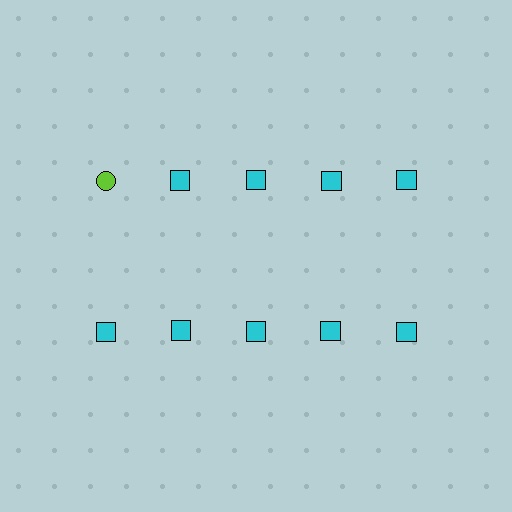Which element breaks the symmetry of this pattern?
The lime circle in the top row, leftmost column breaks the symmetry. All other shapes are cyan squares.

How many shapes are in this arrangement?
There are 10 shapes arranged in a grid pattern.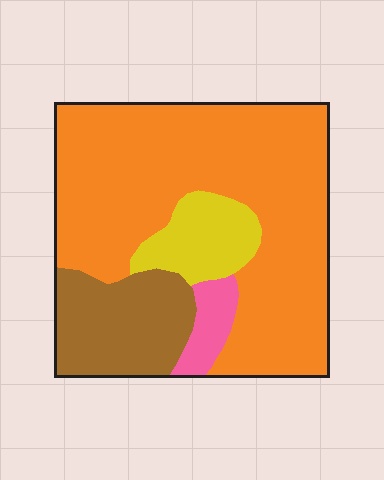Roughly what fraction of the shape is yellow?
Yellow takes up about one tenth (1/10) of the shape.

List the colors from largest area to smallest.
From largest to smallest: orange, brown, yellow, pink.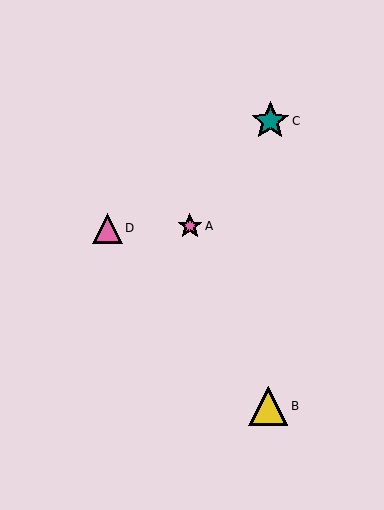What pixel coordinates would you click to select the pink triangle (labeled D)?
Click at (107, 228) to select the pink triangle D.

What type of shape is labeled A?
Shape A is a pink star.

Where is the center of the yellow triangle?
The center of the yellow triangle is at (268, 406).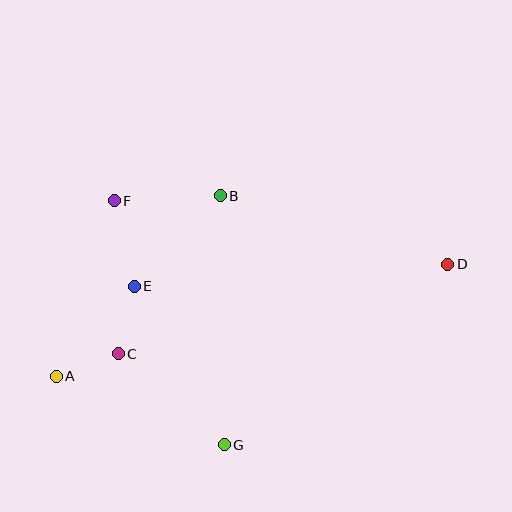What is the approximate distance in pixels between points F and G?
The distance between F and G is approximately 268 pixels.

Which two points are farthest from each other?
Points A and D are farthest from each other.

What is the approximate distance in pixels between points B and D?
The distance between B and D is approximately 238 pixels.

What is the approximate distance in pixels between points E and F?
The distance between E and F is approximately 88 pixels.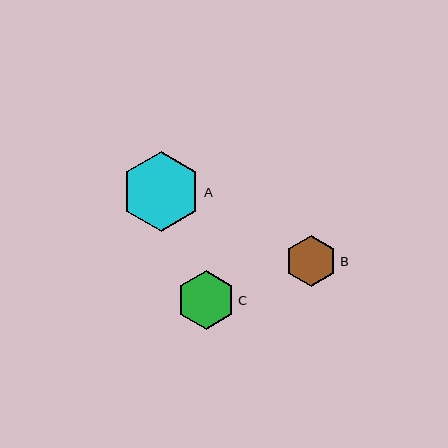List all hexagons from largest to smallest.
From largest to smallest: A, C, B.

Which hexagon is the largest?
Hexagon A is the largest with a size of approximately 79 pixels.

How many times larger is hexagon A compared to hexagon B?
Hexagon A is approximately 1.5 times the size of hexagon B.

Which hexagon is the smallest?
Hexagon B is the smallest with a size of approximately 51 pixels.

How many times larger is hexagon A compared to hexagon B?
Hexagon A is approximately 1.5 times the size of hexagon B.